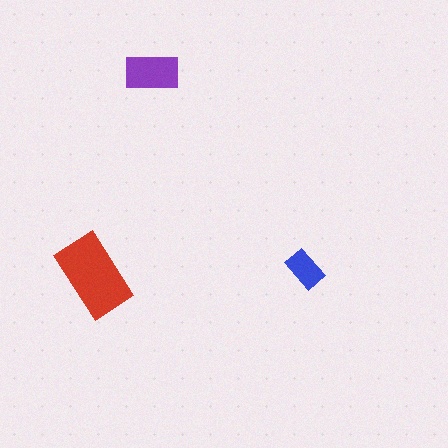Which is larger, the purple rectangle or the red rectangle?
The red one.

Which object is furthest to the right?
The blue rectangle is rightmost.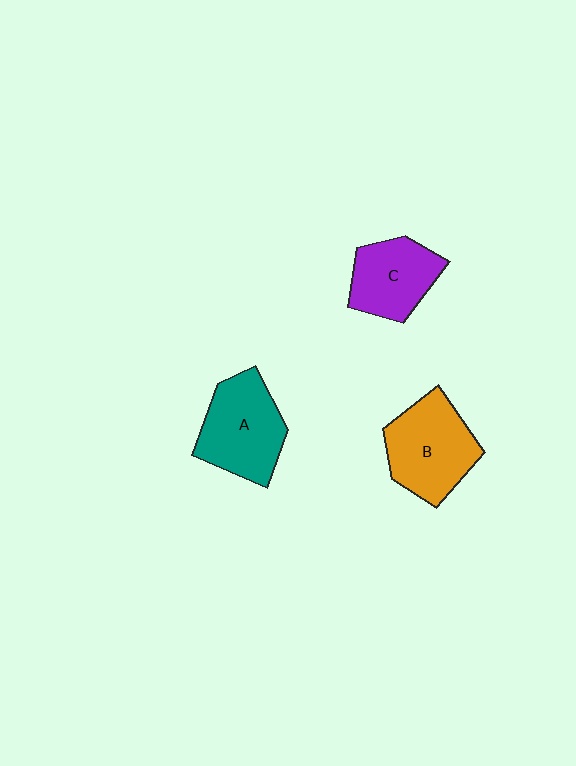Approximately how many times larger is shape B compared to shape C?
Approximately 1.3 times.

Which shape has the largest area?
Shape B (orange).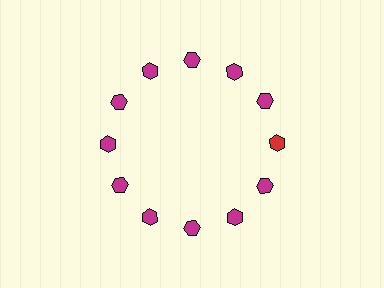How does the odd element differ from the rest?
It has a different color: red instead of magenta.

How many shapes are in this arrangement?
There are 12 shapes arranged in a ring pattern.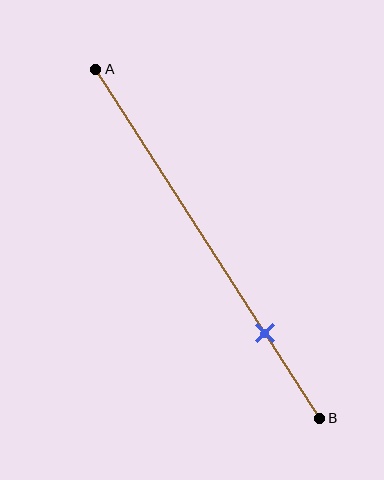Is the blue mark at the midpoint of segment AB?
No, the mark is at about 75% from A, not at the 50% midpoint.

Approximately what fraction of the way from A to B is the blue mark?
The blue mark is approximately 75% of the way from A to B.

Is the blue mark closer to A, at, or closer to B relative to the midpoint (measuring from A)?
The blue mark is closer to point B than the midpoint of segment AB.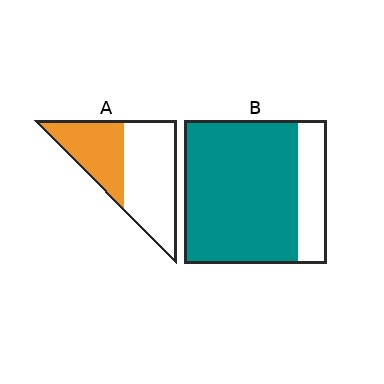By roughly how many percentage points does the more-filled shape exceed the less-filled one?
By roughly 40 percentage points (B over A).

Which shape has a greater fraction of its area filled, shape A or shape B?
Shape B.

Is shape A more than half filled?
No.